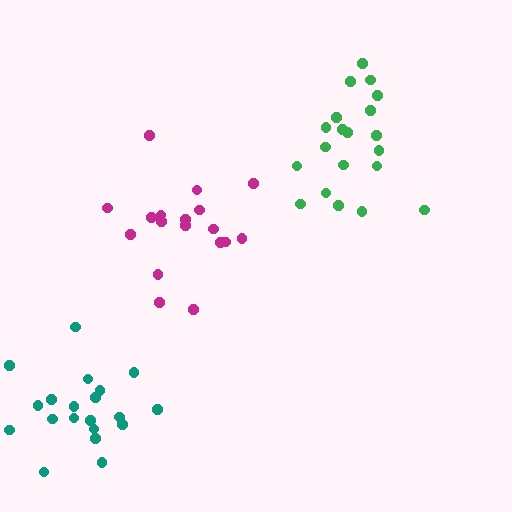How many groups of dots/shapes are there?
There are 3 groups.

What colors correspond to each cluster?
The clusters are colored: magenta, teal, green.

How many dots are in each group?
Group 1: 18 dots, Group 2: 21 dots, Group 3: 20 dots (59 total).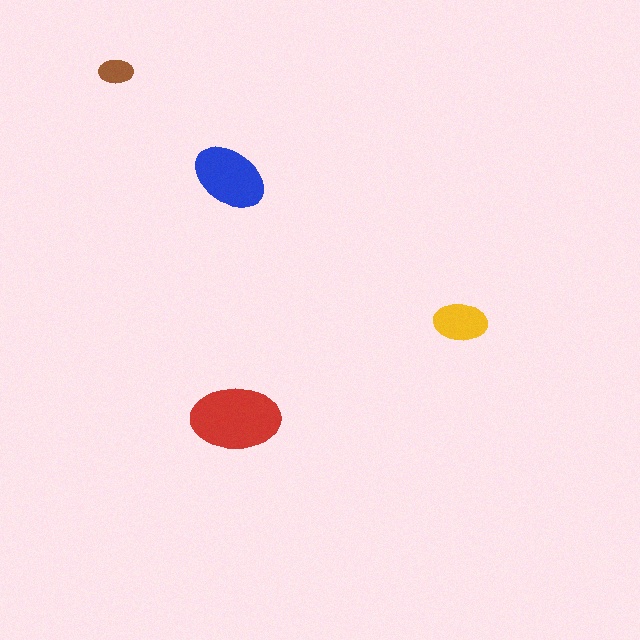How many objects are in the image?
There are 4 objects in the image.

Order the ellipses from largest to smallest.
the red one, the blue one, the yellow one, the brown one.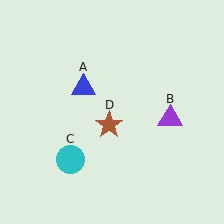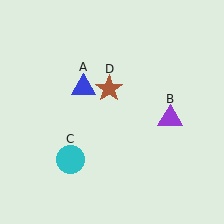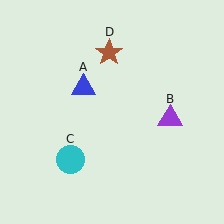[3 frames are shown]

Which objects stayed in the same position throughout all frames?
Blue triangle (object A) and purple triangle (object B) and cyan circle (object C) remained stationary.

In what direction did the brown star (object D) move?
The brown star (object D) moved up.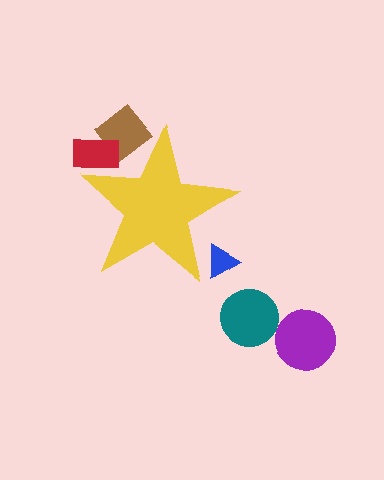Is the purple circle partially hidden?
No, the purple circle is fully visible.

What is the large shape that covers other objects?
A yellow star.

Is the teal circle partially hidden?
No, the teal circle is fully visible.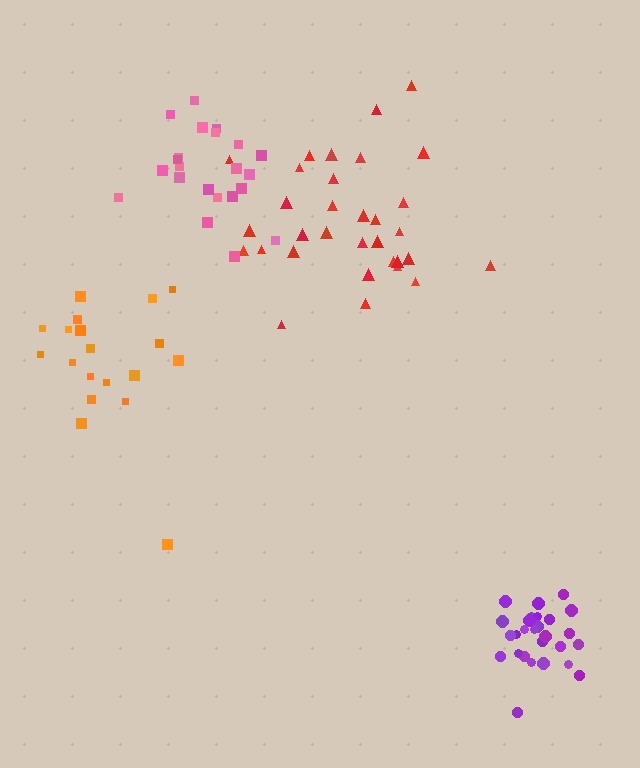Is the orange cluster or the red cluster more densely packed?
Red.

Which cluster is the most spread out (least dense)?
Orange.